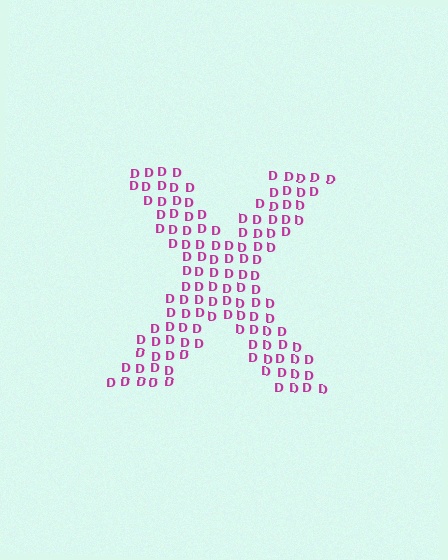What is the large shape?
The large shape is the letter X.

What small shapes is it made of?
It is made of small letter D's.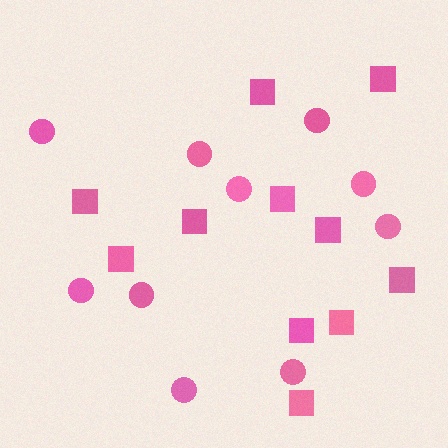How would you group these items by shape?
There are 2 groups: one group of circles (10) and one group of squares (11).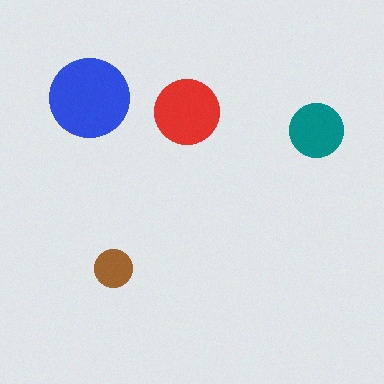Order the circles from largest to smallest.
the blue one, the red one, the teal one, the brown one.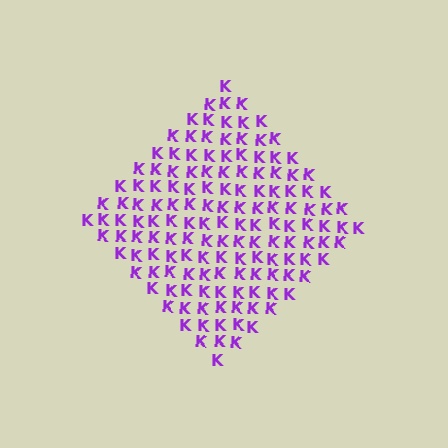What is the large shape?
The large shape is a diamond.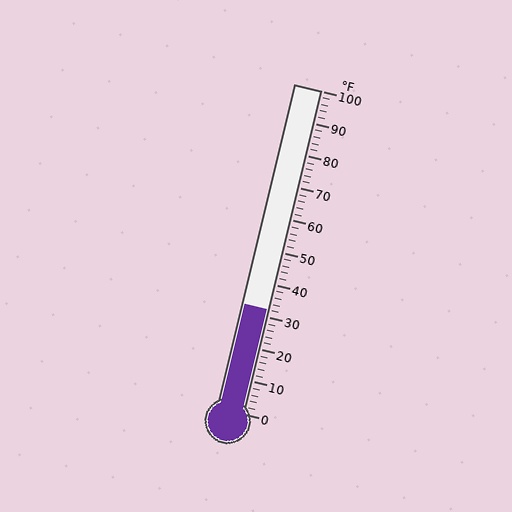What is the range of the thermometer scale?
The thermometer scale ranges from 0°F to 100°F.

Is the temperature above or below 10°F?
The temperature is above 10°F.